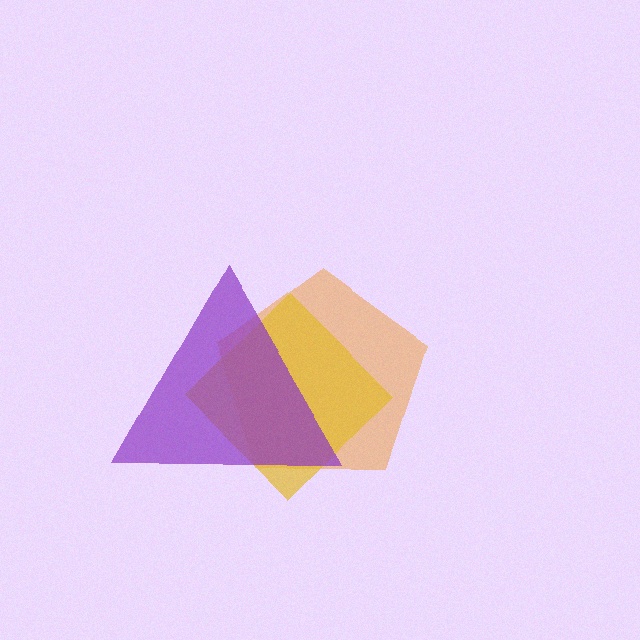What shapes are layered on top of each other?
The layered shapes are: an orange pentagon, a yellow diamond, a purple triangle.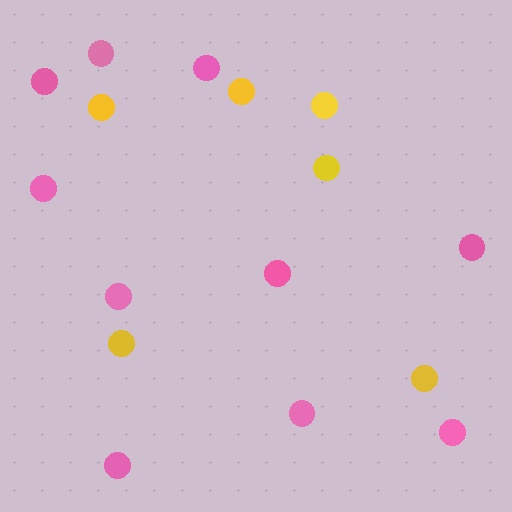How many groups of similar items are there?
There are 2 groups: one group of yellow circles (6) and one group of pink circles (10).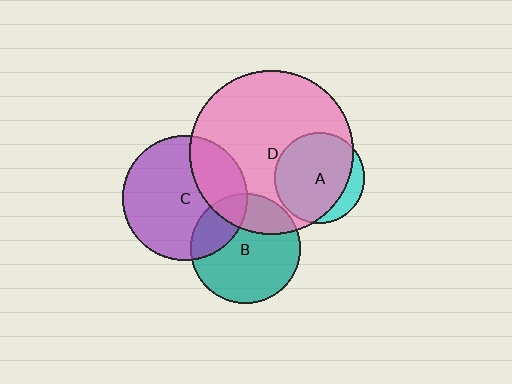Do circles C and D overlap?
Yes.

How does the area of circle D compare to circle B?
Approximately 2.2 times.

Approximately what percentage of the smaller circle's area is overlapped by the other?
Approximately 30%.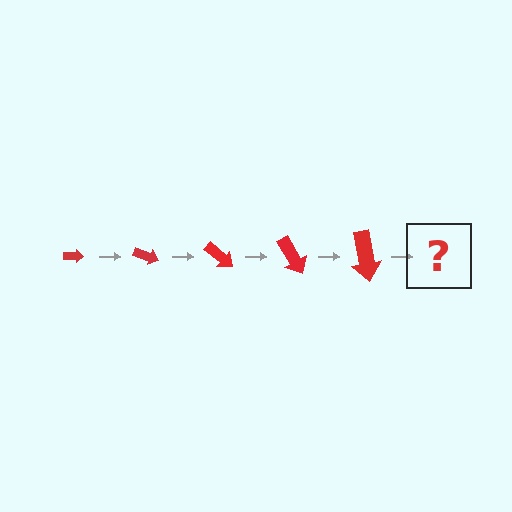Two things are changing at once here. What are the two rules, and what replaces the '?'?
The two rules are that the arrow grows larger each step and it rotates 20 degrees each step. The '?' should be an arrow, larger than the previous one and rotated 100 degrees from the start.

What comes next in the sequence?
The next element should be an arrow, larger than the previous one and rotated 100 degrees from the start.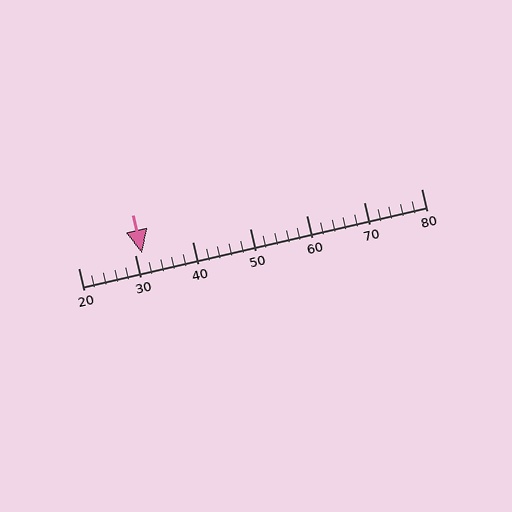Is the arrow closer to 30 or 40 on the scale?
The arrow is closer to 30.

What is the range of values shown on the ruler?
The ruler shows values from 20 to 80.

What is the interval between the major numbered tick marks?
The major tick marks are spaced 10 units apart.